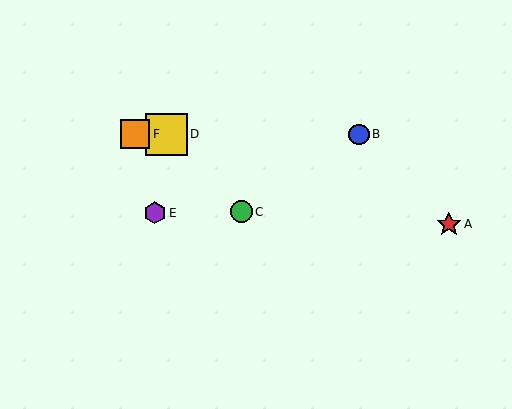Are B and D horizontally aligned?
Yes, both are at y≈134.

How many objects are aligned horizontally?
3 objects (B, D, F) are aligned horizontally.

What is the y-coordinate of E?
Object E is at y≈213.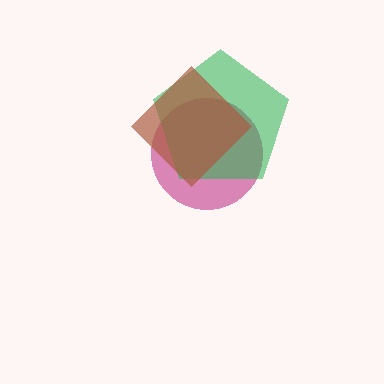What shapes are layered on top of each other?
The layered shapes are: a magenta circle, a green pentagon, a brown diamond.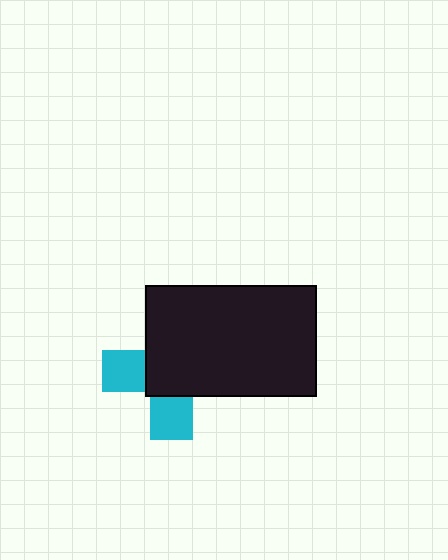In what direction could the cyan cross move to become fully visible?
The cyan cross could move toward the lower-left. That would shift it out from behind the black rectangle entirely.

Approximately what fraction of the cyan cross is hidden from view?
Roughly 63% of the cyan cross is hidden behind the black rectangle.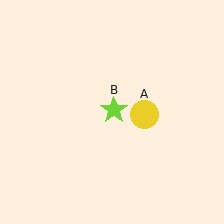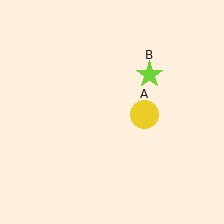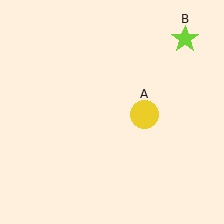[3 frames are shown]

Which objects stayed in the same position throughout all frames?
Yellow circle (object A) remained stationary.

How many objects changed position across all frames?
1 object changed position: lime star (object B).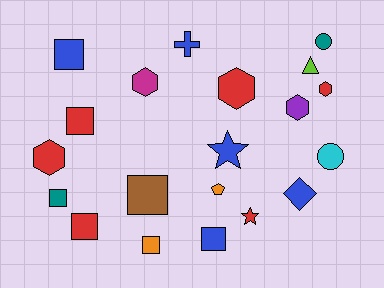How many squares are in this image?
There are 7 squares.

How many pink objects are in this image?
There are no pink objects.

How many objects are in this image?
There are 20 objects.